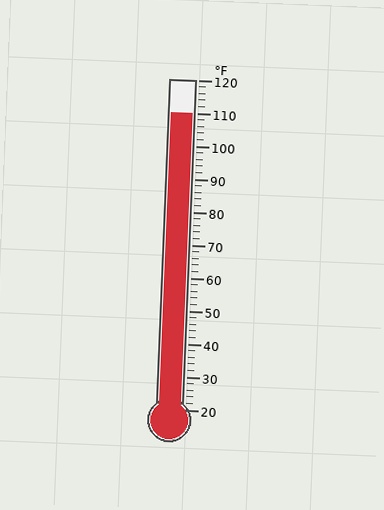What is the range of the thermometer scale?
The thermometer scale ranges from 20°F to 120°F.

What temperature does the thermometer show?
The thermometer shows approximately 110°F.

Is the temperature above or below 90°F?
The temperature is above 90°F.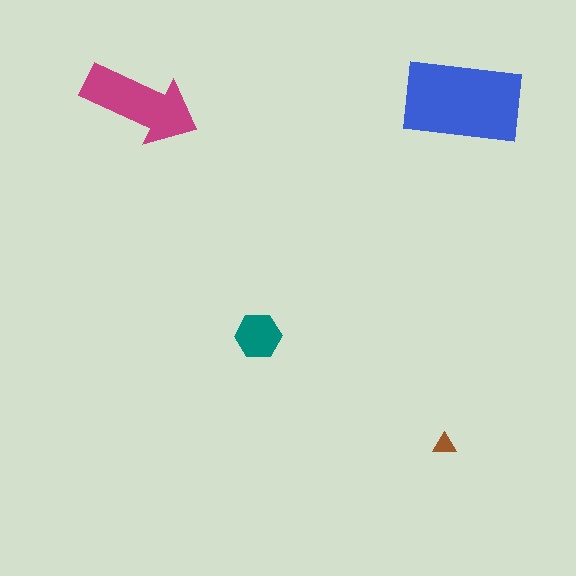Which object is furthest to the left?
The magenta arrow is leftmost.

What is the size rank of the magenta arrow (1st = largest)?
2nd.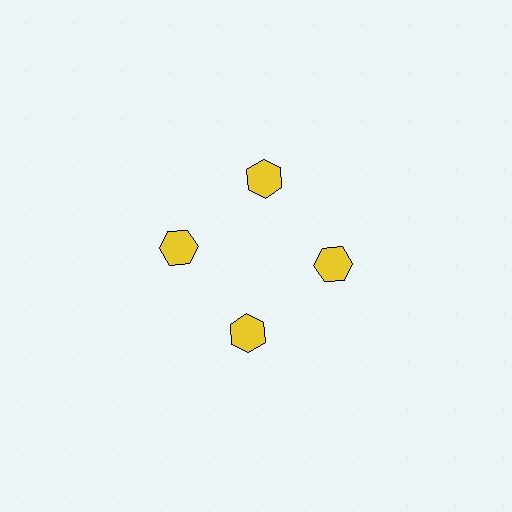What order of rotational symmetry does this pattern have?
This pattern has 4-fold rotational symmetry.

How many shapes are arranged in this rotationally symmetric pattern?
There are 4 shapes, arranged in 4 groups of 1.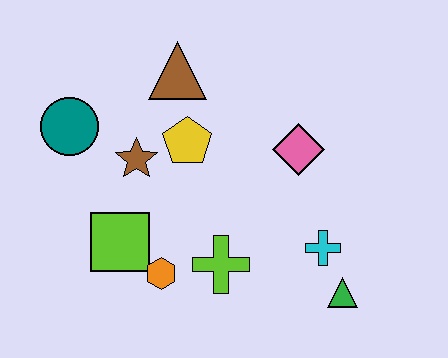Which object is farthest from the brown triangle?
The green triangle is farthest from the brown triangle.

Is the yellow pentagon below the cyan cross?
No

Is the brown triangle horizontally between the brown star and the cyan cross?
Yes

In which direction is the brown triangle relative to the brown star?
The brown triangle is above the brown star.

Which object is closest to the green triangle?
The cyan cross is closest to the green triangle.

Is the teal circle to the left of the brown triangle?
Yes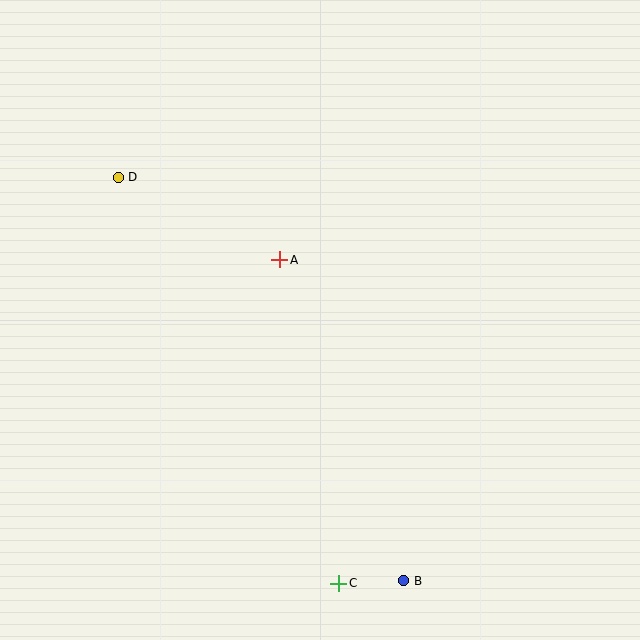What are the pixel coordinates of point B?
Point B is at (404, 581).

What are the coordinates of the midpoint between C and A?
The midpoint between C and A is at (309, 422).